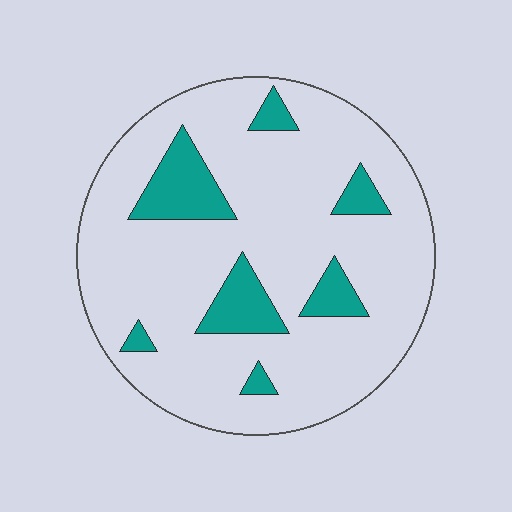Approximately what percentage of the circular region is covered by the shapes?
Approximately 15%.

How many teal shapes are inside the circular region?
7.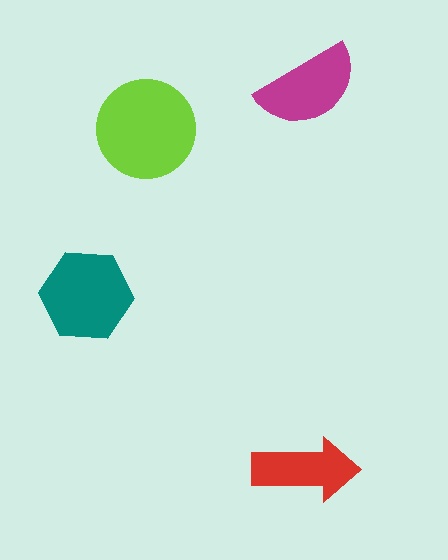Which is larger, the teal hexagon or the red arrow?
The teal hexagon.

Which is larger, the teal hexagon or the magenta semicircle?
The teal hexagon.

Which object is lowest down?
The red arrow is bottommost.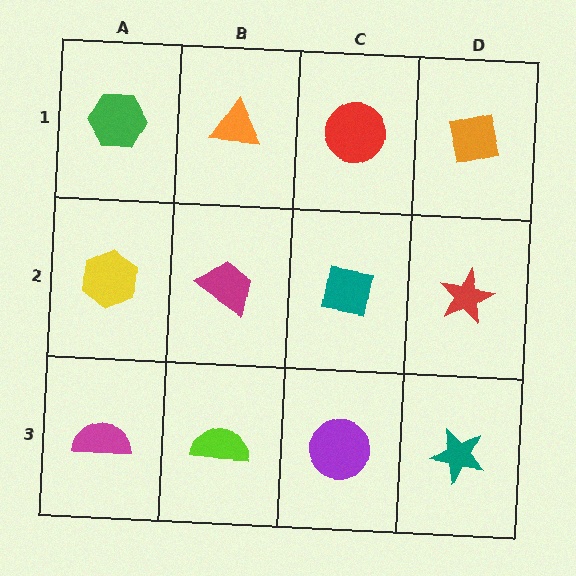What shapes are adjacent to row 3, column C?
A teal square (row 2, column C), a lime semicircle (row 3, column B), a teal star (row 3, column D).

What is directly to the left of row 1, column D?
A red circle.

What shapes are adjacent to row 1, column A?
A yellow hexagon (row 2, column A), an orange triangle (row 1, column B).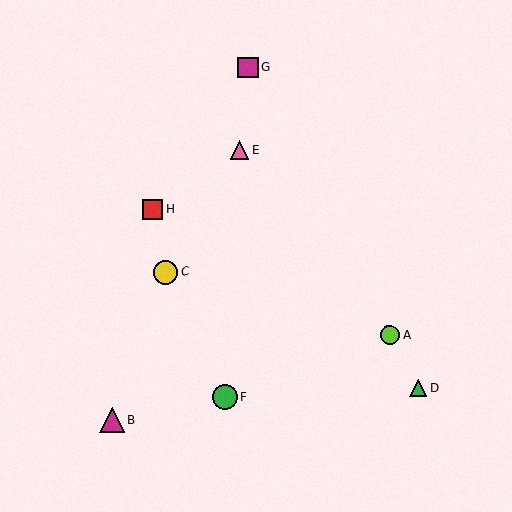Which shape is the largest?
The green circle (labeled F) is the largest.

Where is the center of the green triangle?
The center of the green triangle is at (418, 388).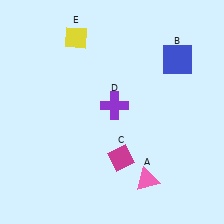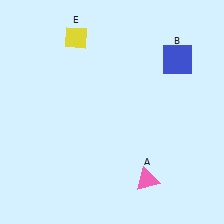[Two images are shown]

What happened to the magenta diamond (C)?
The magenta diamond (C) was removed in Image 2. It was in the bottom-right area of Image 1.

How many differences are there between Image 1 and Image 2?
There are 2 differences between the two images.